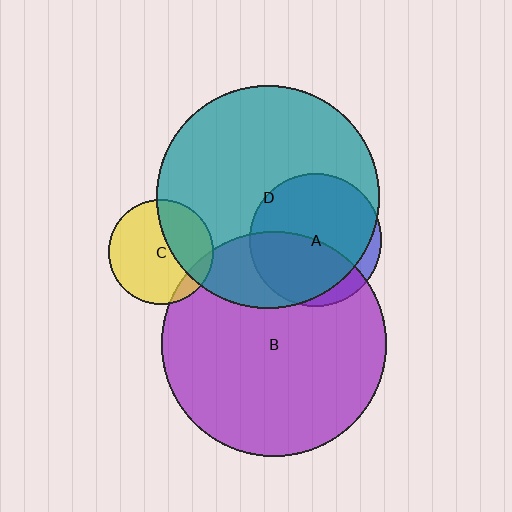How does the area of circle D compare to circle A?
Approximately 2.8 times.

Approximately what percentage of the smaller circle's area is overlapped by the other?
Approximately 35%.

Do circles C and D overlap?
Yes.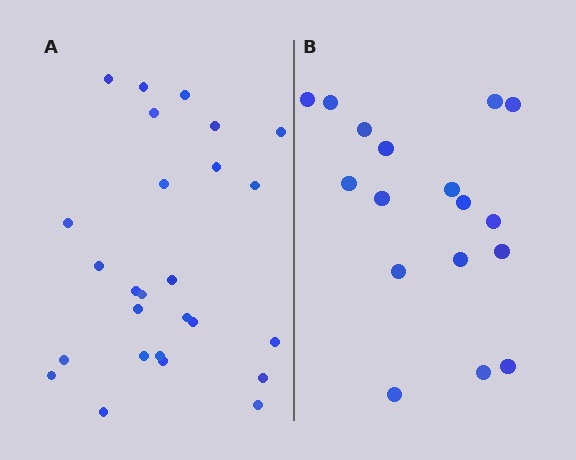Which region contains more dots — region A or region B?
Region A (the left region) has more dots.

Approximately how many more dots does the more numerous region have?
Region A has roughly 8 or so more dots than region B.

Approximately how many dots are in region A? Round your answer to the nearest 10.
About 30 dots. (The exact count is 26, which rounds to 30.)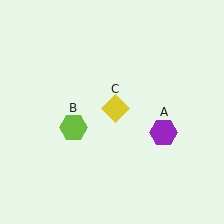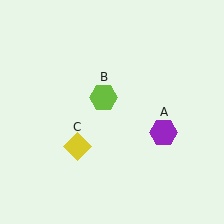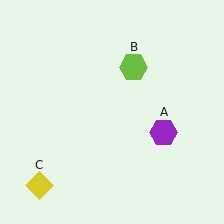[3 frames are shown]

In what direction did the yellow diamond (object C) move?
The yellow diamond (object C) moved down and to the left.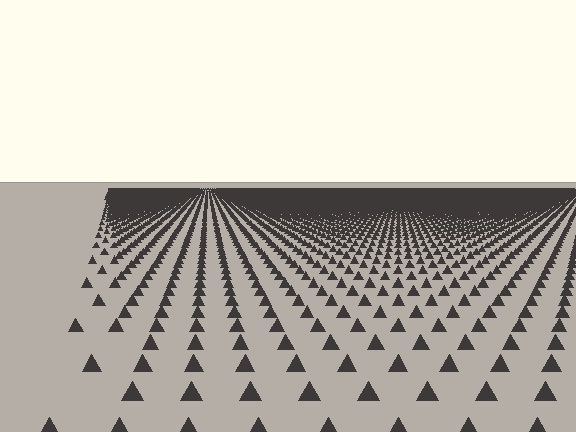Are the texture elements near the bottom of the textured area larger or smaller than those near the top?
Larger. Near the bottom, elements are closer to the viewer and appear at a bigger on-screen size.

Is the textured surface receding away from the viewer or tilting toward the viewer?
The surface is receding away from the viewer. Texture elements get smaller and denser toward the top.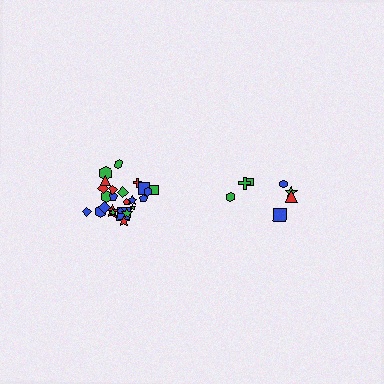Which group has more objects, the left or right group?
The left group.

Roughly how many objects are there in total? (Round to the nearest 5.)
Roughly 30 objects in total.